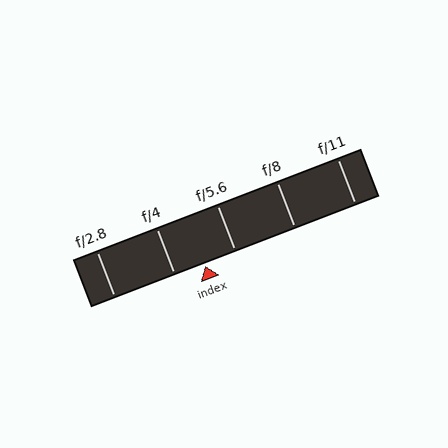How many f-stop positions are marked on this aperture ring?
There are 5 f-stop positions marked.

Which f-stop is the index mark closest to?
The index mark is closest to f/5.6.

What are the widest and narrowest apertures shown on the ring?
The widest aperture shown is f/2.8 and the narrowest is f/11.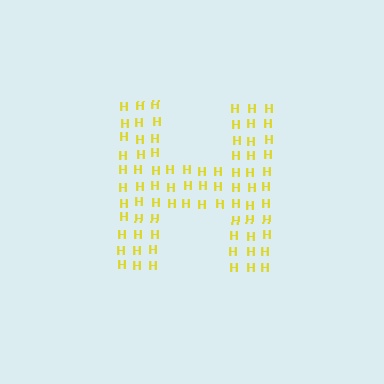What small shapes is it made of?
It is made of small letter H's.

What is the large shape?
The large shape is the letter H.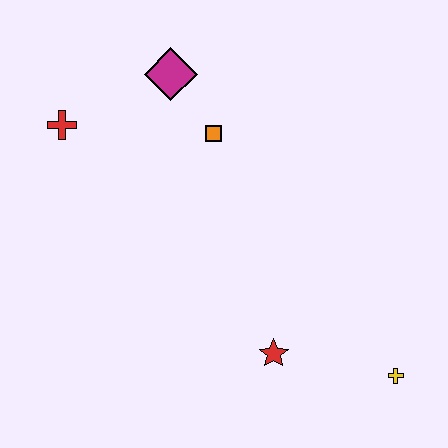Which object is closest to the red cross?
The magenta diamond is closest to the red cross.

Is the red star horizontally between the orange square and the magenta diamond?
No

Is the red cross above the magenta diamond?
No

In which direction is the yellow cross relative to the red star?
The yellow cross is to the right of the red star.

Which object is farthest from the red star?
The red cross is farthest from the red star.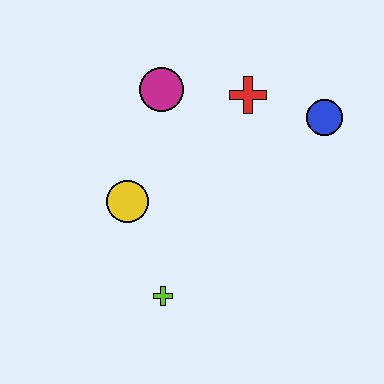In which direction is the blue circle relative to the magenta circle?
The blue circle is to the right of the magenta circle.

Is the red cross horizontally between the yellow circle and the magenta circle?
No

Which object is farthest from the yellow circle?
The blue circle is farthest from the yellow circle.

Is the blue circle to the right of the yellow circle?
Yes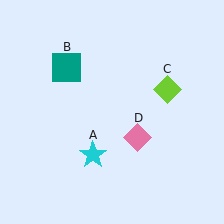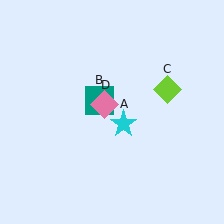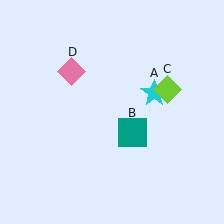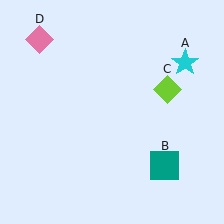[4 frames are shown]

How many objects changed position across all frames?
3 objects changed position: cyan star (object A), teal square (object B), pink diamond (object D).